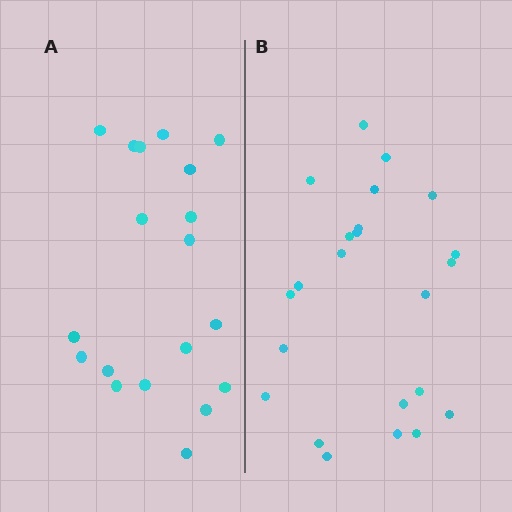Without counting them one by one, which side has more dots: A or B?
Region B (the right region) has more dots.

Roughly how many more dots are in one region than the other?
Region B has about 4 more dots than region A.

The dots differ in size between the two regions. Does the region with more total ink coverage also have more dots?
No. Region A has more total ink coverage because its dots are larger, but region B actually contains more individual dots. Total area can be misleading — the number of items is what matters here.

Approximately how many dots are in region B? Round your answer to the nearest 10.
About 20 dots. (The exact count is 23, which rounds to 20.)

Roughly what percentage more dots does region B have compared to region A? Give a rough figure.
About 20% more.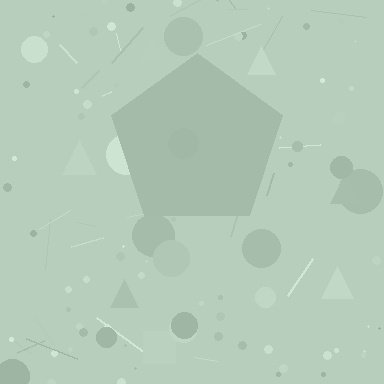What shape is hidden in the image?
A pentagon is hidden in the image.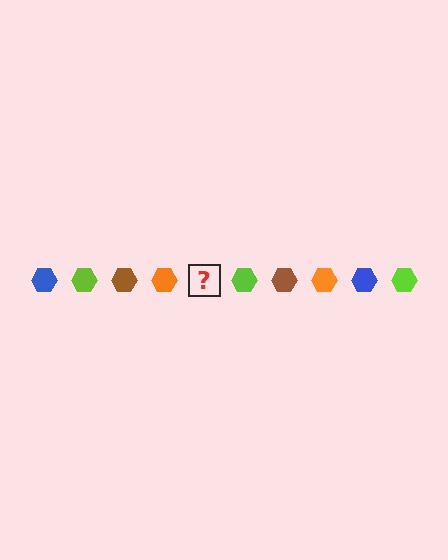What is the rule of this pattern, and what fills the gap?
The rule is that the pattern cycles through blue, lime, brown, orange hexagons. The gap should be filled with a blue hexagon.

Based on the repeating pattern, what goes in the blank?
The blank should be a blue hexagon.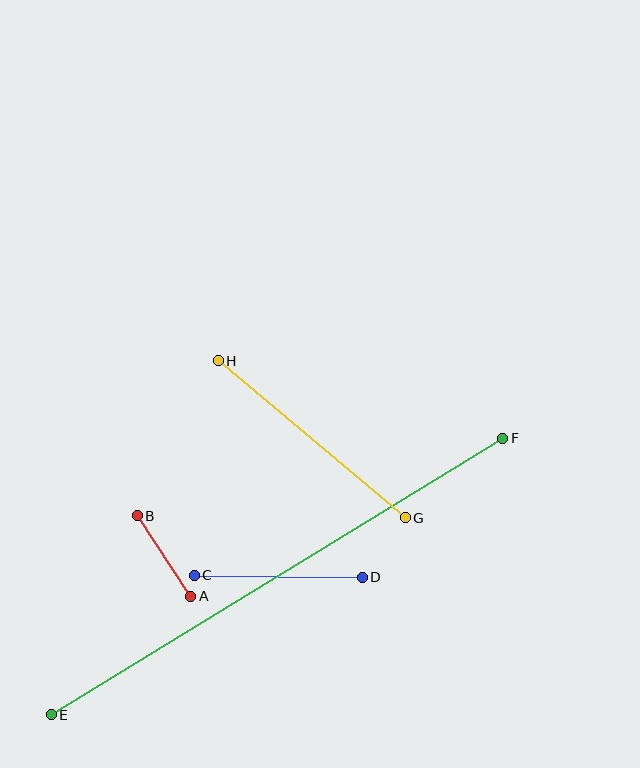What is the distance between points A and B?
The distance is approximately 97 pixels.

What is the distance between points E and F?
The distance is approximately 529 pixels.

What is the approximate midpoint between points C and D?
The midpoint is at approximately (278, 576) pixels.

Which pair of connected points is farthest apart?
Points E and F are farthest apart.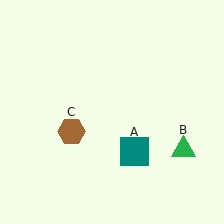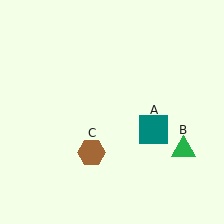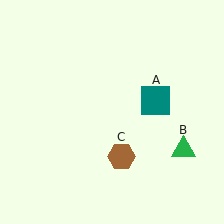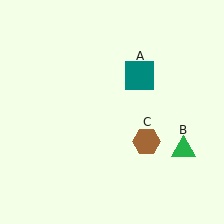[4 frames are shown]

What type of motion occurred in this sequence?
The teal square (object A), brown hexagon (object C) rotated counterclockwise around the center of the scene.